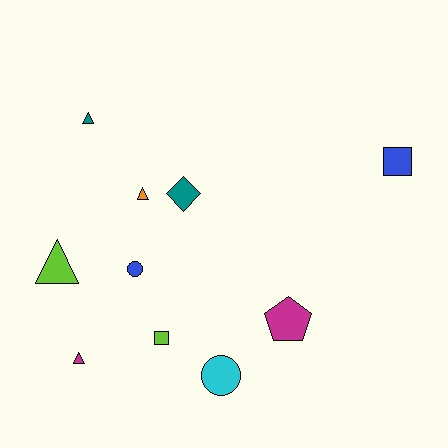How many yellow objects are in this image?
There are no yellow objects.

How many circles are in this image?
There are 2 circles.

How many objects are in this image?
There are 10 objects.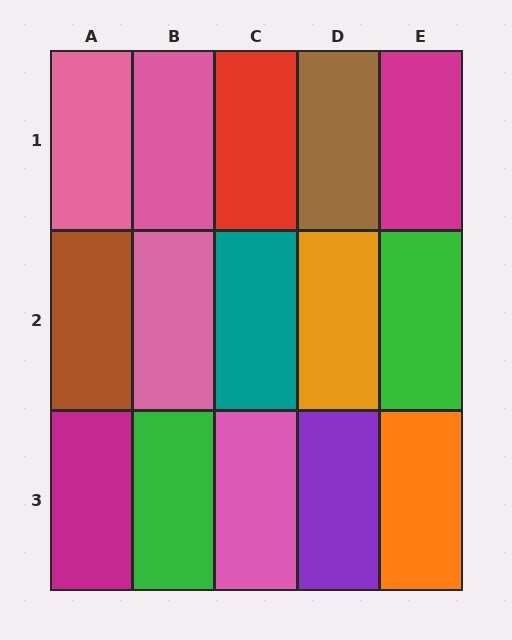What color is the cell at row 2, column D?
Orange.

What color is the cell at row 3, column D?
Purple.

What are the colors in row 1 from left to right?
Pink, pink, red, brown, magenta.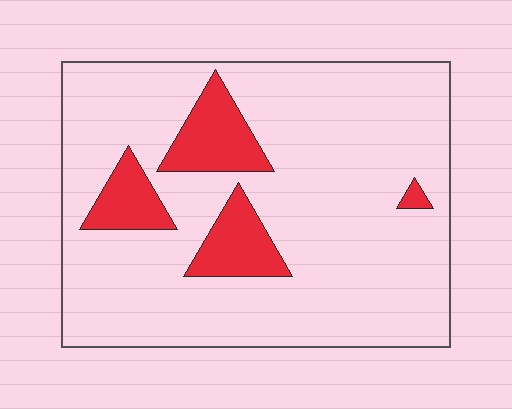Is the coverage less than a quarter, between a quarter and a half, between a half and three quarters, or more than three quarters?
Less than a quarter.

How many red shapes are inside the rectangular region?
4.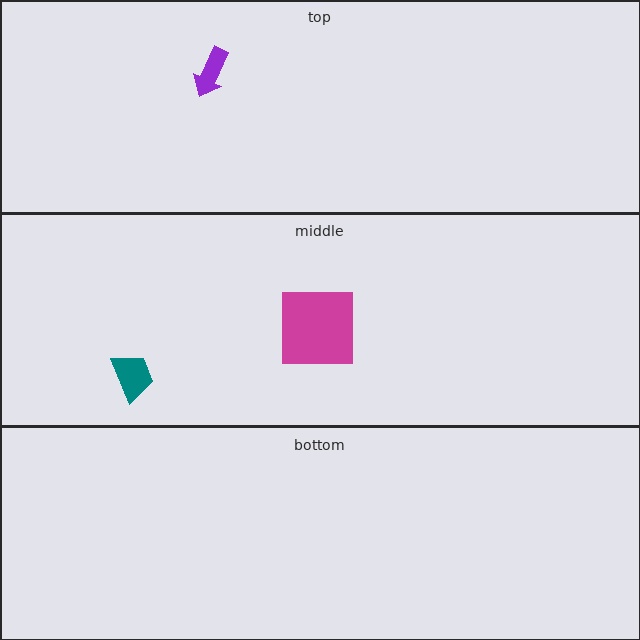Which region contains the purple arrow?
The top region.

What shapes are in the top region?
The purple arrow.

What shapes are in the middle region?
The teal trapezoid, the magenta square.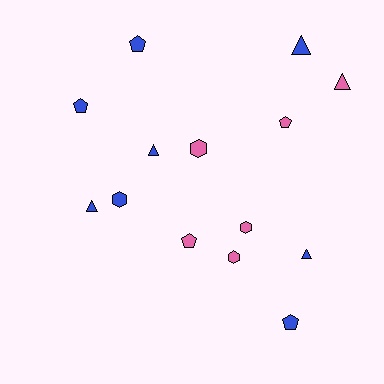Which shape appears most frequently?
Pentagon, with 5 objects.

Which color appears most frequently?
Blue, with 8 objects.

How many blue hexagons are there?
There is 1 blue hexagon.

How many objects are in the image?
There are 14 objects.